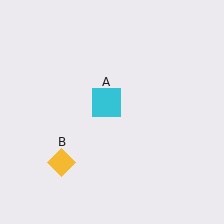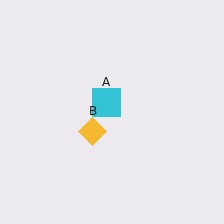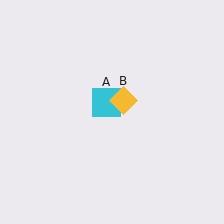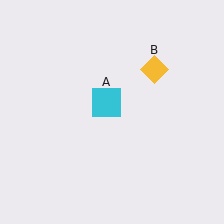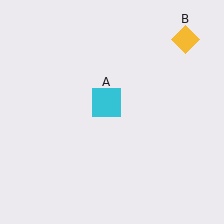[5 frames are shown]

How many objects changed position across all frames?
1 object changed position: yellow diamond (object B).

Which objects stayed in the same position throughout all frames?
Cyan square (object A) remained stationary.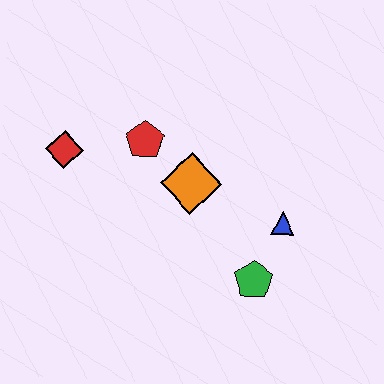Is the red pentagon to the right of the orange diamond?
No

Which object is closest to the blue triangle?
The green pentagon is closest to the blue triangle.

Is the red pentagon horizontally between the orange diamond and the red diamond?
Yes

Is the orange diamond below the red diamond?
Yes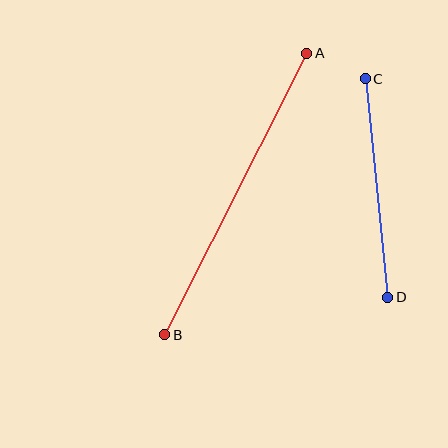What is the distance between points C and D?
The distance is approximately 220 pixels.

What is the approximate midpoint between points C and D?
The midpoint is at approximately (377, 188) pixels.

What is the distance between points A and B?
The distance is approximately 315 pixels.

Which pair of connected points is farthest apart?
Points A and B are farthest apart.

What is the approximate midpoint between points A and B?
The midpoint is at approximately (236, 194) pixels.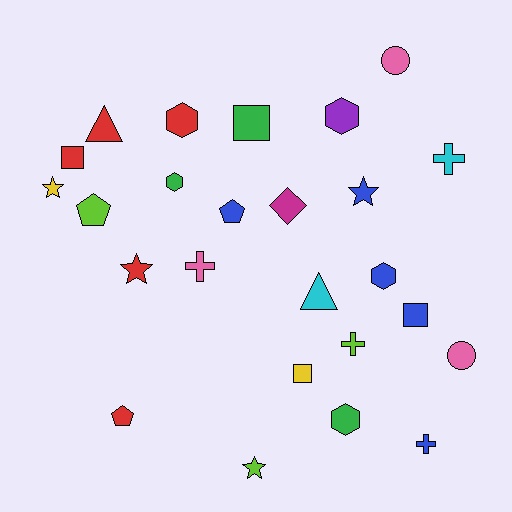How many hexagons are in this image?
There are 5 hexagons.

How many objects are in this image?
There are 25 objects.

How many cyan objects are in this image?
There are 2 cyan objects.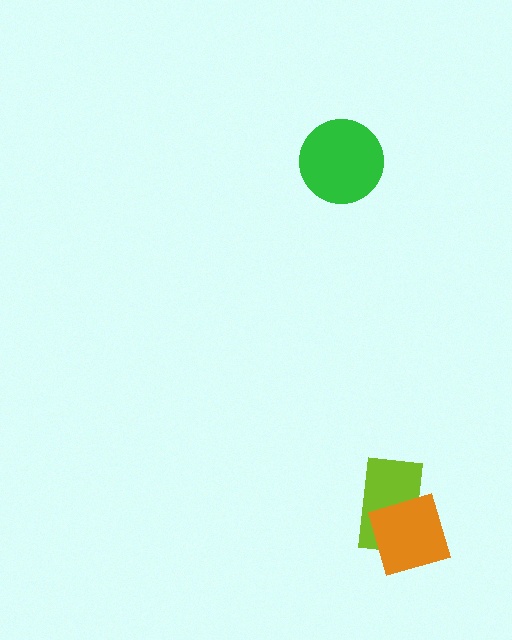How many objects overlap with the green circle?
0 objects overlap with the green circle.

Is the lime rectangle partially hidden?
Yes, it is partially covered by another shape.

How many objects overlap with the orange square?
1 object overlaps with the orange square.